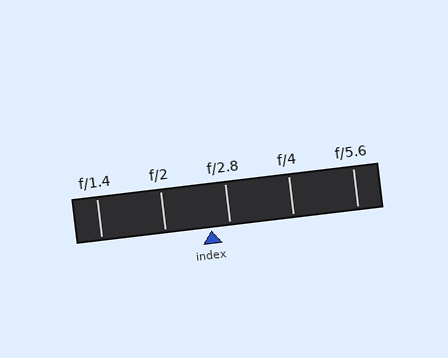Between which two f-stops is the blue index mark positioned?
The index mark is between f/2 and f/2.8.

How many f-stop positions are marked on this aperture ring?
There are 5 f-stop positions marked.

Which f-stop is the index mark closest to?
The index mark is closest to f/2.8.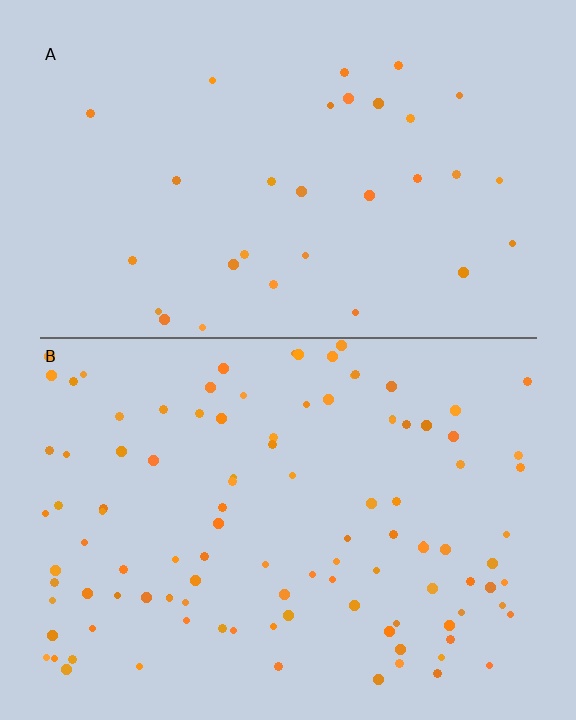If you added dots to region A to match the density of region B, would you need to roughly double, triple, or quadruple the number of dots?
Approximately triple.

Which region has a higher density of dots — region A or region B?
B (the bottom).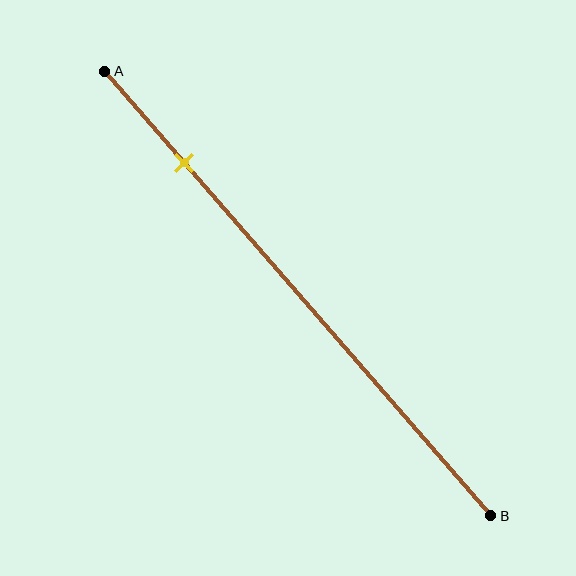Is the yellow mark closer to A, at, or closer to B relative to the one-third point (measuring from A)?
The yellow mark is closer to point A than the one-third point of segment AB.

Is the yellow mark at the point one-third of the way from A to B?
No, the mark is at about 20% from A, not at the 33% one-third point.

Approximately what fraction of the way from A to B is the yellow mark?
The yellow mark is approximately 20% of the way from A to B.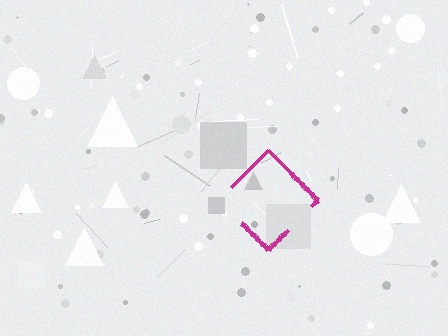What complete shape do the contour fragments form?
The contour fragments form a diamond.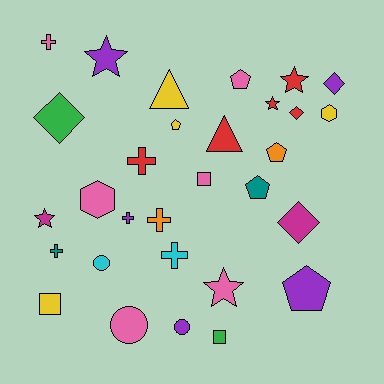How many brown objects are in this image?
There are no brown objects.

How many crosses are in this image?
There are 6 crosses.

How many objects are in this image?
There are 30 objects.